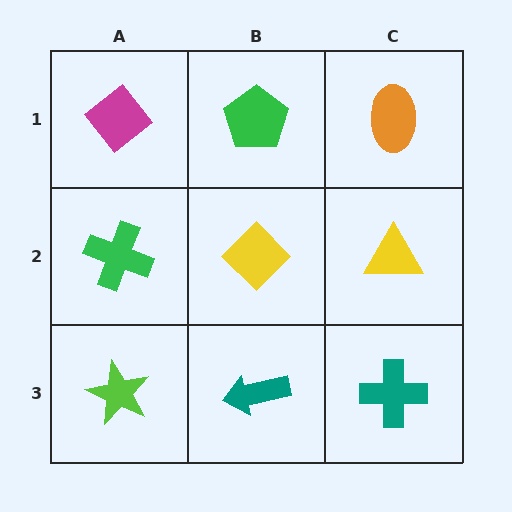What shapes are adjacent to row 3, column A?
A green cross (row 2, column A), a teal arrow (row 3, column B).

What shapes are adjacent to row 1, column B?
A yellow diamond (row 2, column B), a magenta diamond (row 1, column A), an orange ellipse (row 1, column C).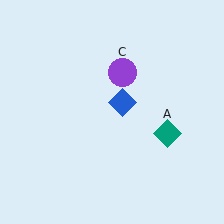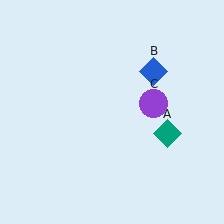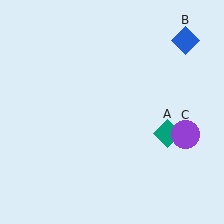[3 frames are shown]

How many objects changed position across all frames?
2 objects changed position: blue diamond (object B), purple circle (object C).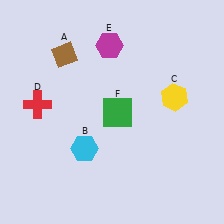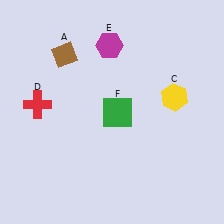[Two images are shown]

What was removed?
The cyan hexagon (B) was removed in Image 2.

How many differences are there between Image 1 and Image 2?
There is 1 difference between the two images.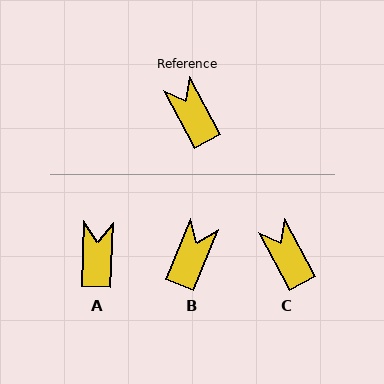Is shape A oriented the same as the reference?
No, it is off by about 30 degrees.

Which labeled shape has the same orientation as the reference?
C.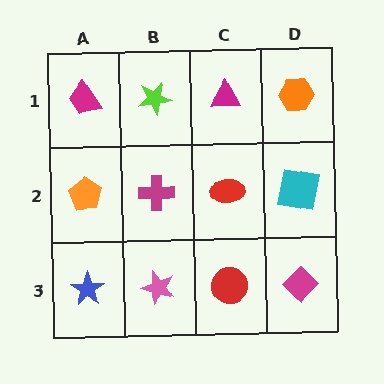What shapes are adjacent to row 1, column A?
An orange pentagon (row 2, column A), a lime star (row 1, column B).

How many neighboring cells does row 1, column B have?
3.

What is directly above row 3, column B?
A magenta cross.